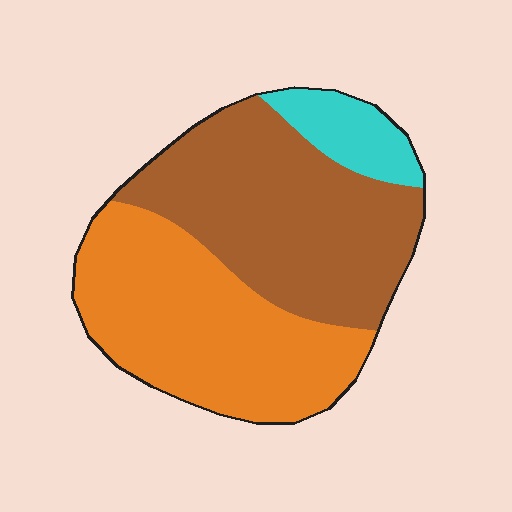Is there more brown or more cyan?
Brown.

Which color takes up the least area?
Cyan, at roughly 10%.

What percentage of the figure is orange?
Orange covers about 45% of the figure.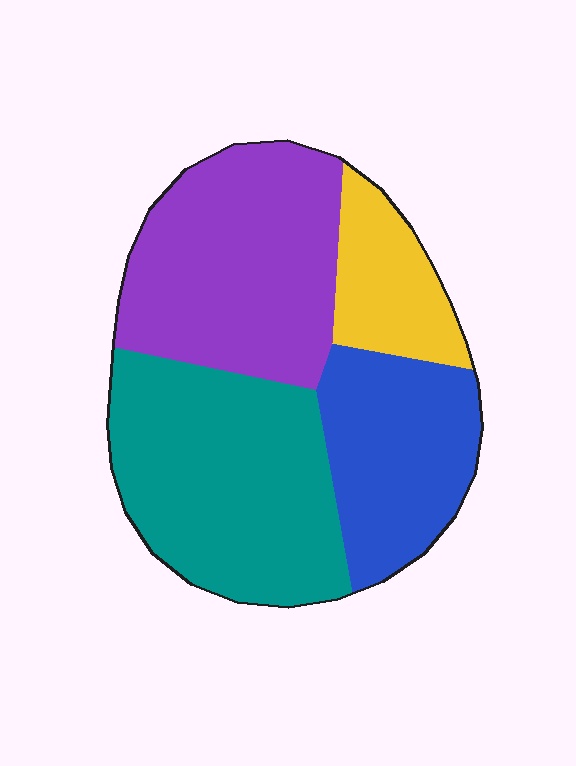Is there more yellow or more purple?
Purple.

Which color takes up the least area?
Yellow, at roughly 10%.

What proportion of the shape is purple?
Purple covers 32% of the shape.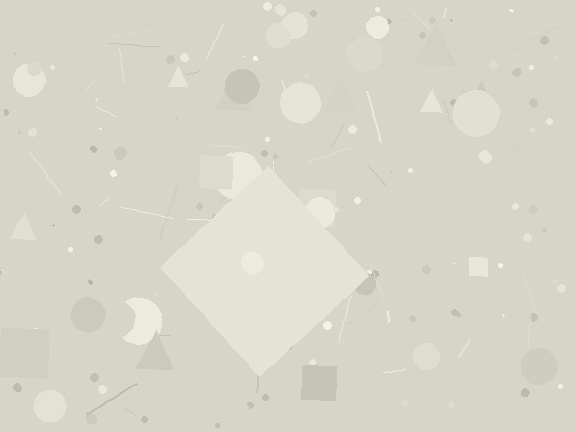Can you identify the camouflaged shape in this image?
The camouflaged shape is a diamond.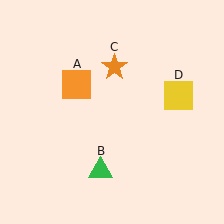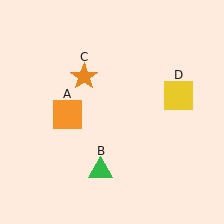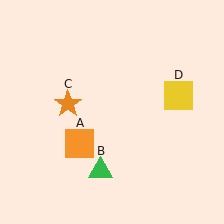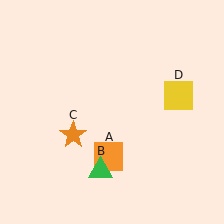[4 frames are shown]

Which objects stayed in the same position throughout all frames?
Green triangle (object B) and yellow square (object D) remained stationary.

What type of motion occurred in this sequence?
The orange square (object A), orange star (object C) rotated counterclockwise around the center of the scene.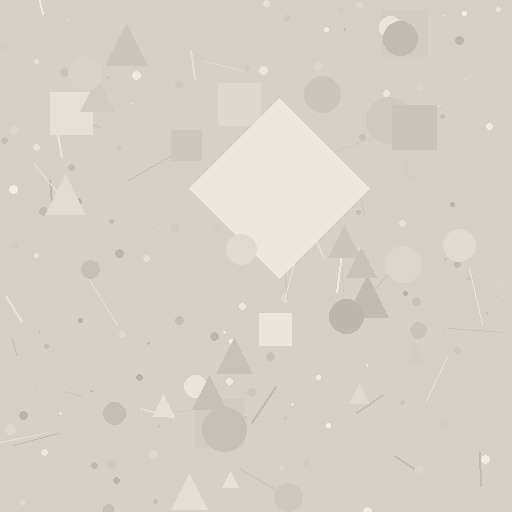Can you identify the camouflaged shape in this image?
The camouflaged shape is a diamond.